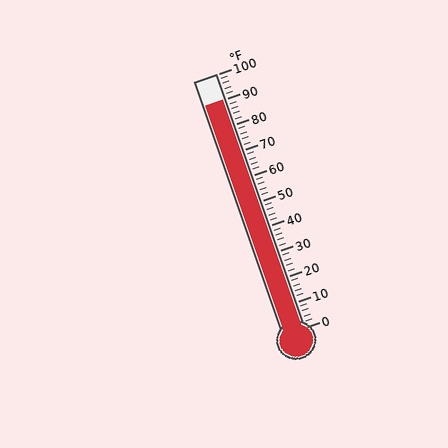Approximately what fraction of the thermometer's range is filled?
The thermometer is filled to approximately 90% of its range.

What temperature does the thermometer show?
The thermometer shows approximately 90°F.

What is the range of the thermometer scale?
The thermometer scale ranges from 0°F to 100°F.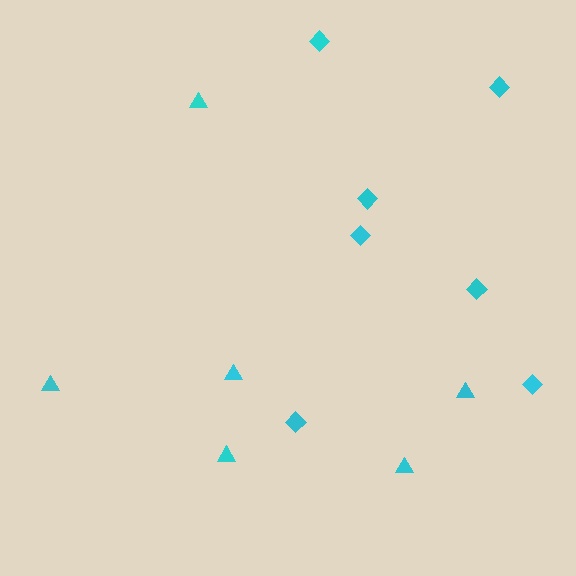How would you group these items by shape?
There are 2 groups: one group of triangles (6) and one group of diamonds (7).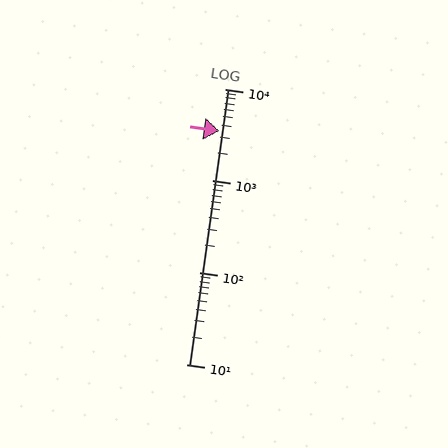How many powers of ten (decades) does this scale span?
The scale spans 3 decades, from 10 to 10000.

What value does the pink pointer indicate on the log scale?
The pointer indicates approximately 3500.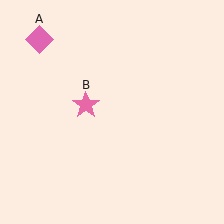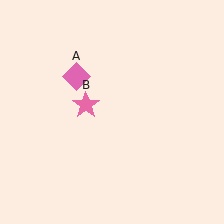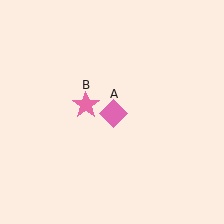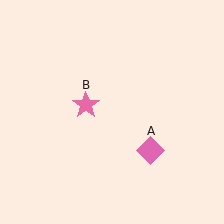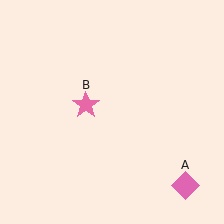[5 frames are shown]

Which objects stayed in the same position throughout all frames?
Pink star (object B) remained stationary.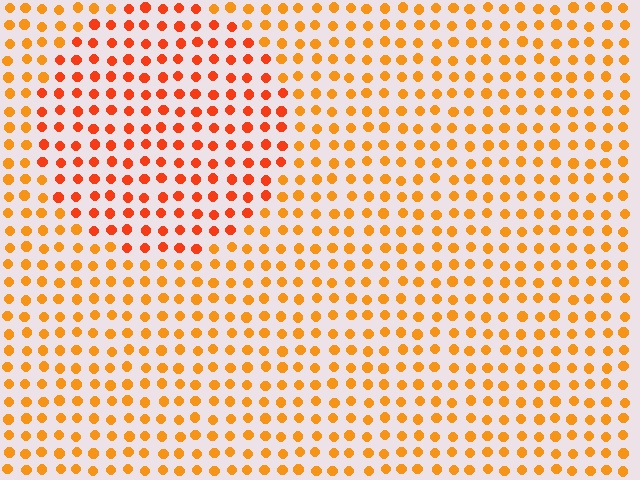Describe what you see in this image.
The image is filled with small orange elements in a uniform arrangement. A circle-shaped region is visible where the elements are tinted to a slightly different hue, forming a subtle color boundary.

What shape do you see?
I see a circle.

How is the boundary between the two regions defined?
The boundary is defined purely by a slight shift in hue (about 24 degrees). Spacing, size, and orientation are identical on both sides.